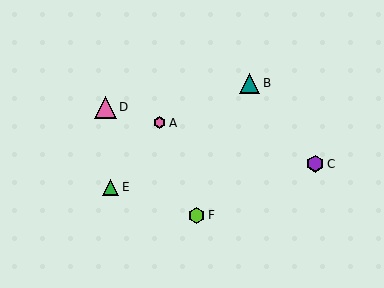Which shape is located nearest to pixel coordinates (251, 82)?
The teal triangle (labeled B) at (250, 83) is nearest to that location.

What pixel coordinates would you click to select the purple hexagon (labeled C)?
Click at (315, 164) to select the purple hexagon C.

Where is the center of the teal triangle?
The center of the teal triangle is at (250, 83).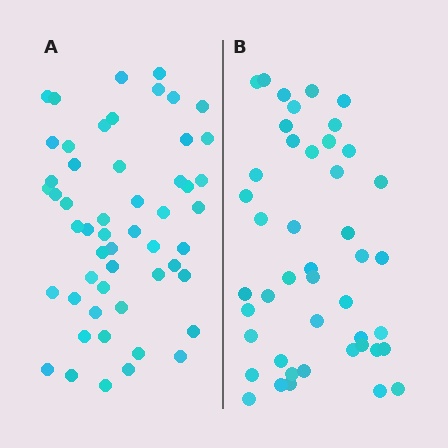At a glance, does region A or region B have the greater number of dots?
Region A (the left region) has more dots.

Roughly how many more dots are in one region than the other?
Region A has roughly 8 or so more dots than region B.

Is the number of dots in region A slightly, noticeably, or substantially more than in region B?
Region A has only slightly more — the two regions are fairly close. The ratio is roughly 1.2 to 1.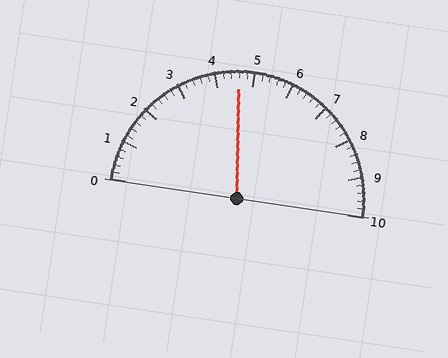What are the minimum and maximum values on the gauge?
The gauge ranges from 0 to 10.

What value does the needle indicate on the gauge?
The needle indicates approximately 4.6.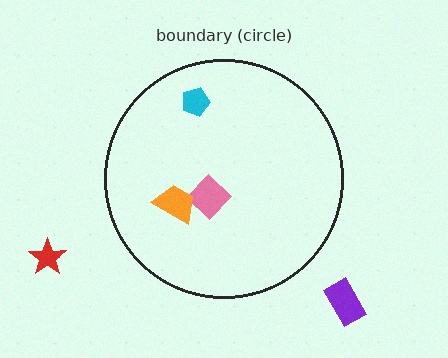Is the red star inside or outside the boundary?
Outside.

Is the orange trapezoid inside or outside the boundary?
Inside.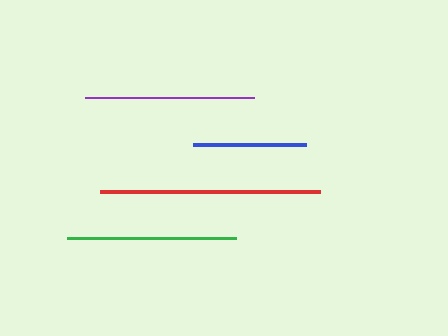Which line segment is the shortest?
The blue line is the shortest at approximately 113 pixels.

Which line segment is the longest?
The red line is the longest at approximately 219 pixels.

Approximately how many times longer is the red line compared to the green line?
The red line is approximately 1.3 times the length of the green line.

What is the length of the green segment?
The green segment is approximately 169 pixels long.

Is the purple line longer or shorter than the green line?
The purple line is longer than the green line.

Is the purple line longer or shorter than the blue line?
The purple line is longer than the blue line.